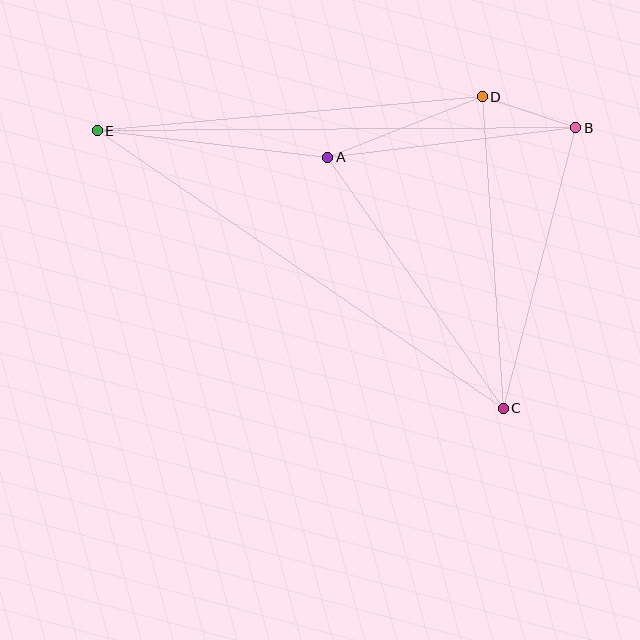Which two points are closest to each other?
Points B and D are closest to each other.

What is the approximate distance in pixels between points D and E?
The distance between D and E is approximately 387 pixels.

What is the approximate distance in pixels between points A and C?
The distance between A and C is approximately 306 pixels.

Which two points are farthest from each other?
Points C and E are farthest from each other.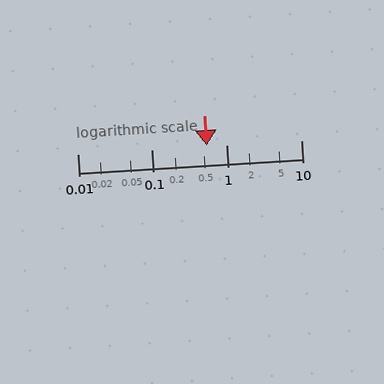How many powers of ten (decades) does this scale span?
The scale spans 3 decades, from 0.01 to 10.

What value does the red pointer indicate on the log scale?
The pointer indicates approximately 0.54.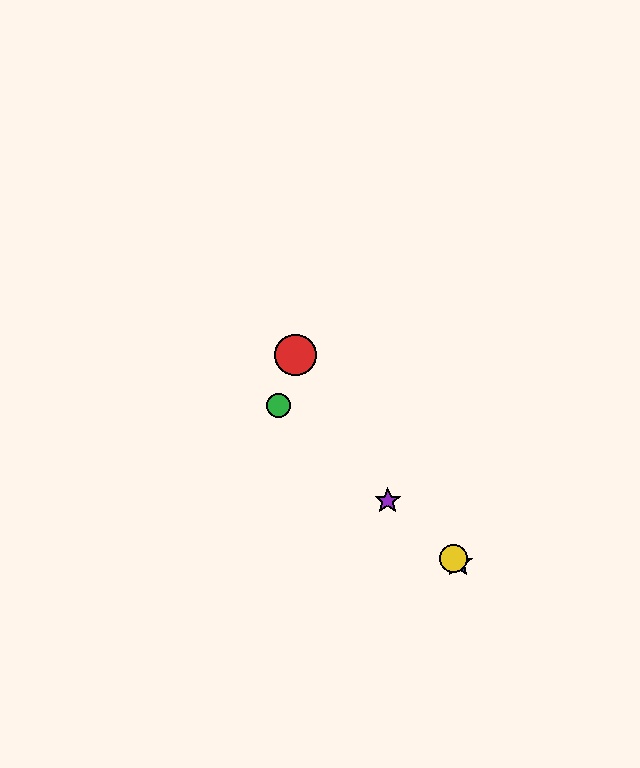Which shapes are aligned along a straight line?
The blue star, the green circle, the yellow circle, the purple star are aligned along a straight line.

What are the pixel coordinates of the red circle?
The red circle is at (295, 355).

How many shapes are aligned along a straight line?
4 shapes (the blue star, the green circle, the yellow circle, the purple star) are aligned along a straight line.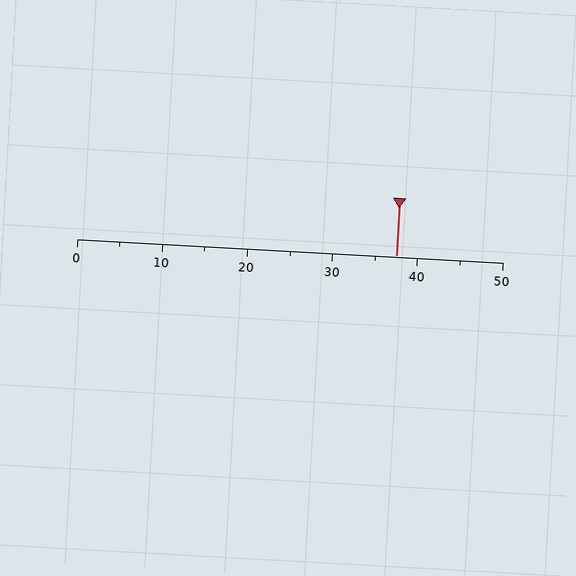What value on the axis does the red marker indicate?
The marker indicates approximately 37.5.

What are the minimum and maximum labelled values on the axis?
The axis runs from 0 to 50.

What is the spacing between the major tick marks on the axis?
The major ticks are spaced 10 apart.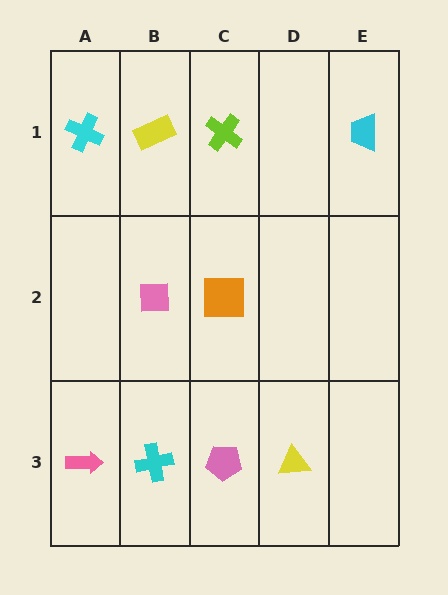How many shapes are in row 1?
4 shapes.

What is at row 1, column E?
A cyan trapezoid.